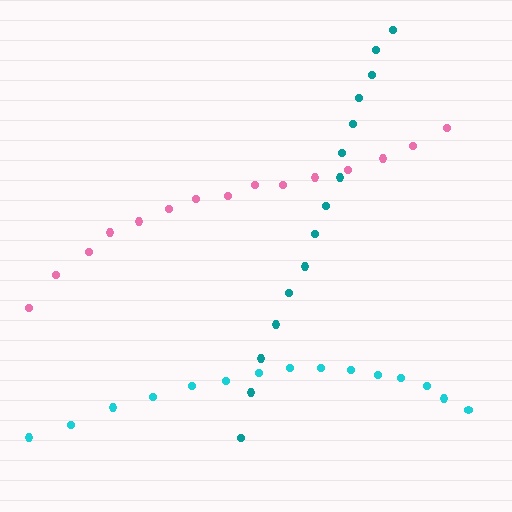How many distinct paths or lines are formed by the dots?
There are 3 distinct paths.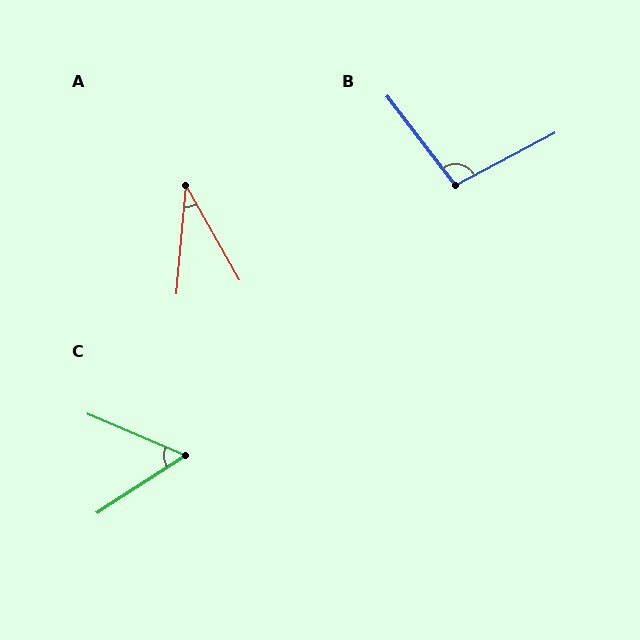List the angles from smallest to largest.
A (35°), C (56°), B (99°).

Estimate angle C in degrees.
Approximately 56 degrees.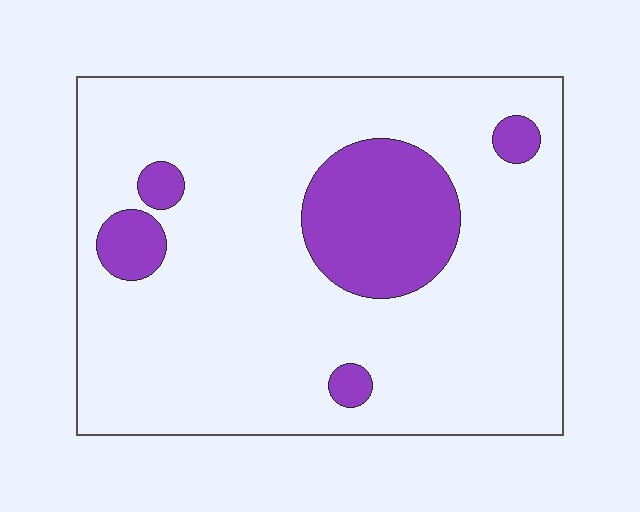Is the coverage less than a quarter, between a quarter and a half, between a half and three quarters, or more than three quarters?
Less than a quarter.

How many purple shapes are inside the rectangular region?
5.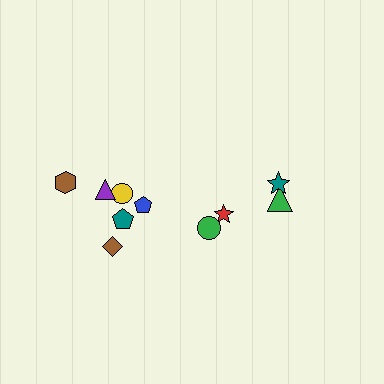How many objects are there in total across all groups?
There are 10 objects.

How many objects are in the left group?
There are 6 objects.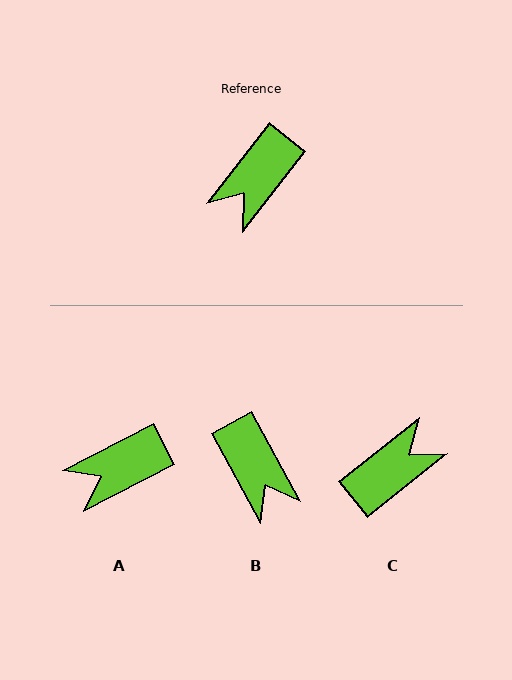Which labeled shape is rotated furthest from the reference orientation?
C, about 167 degrees away.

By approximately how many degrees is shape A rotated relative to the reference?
Approximately 25 degrees clockwise.